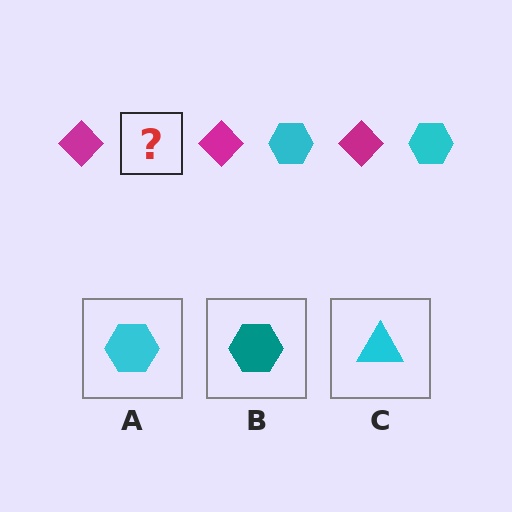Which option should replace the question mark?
Option A.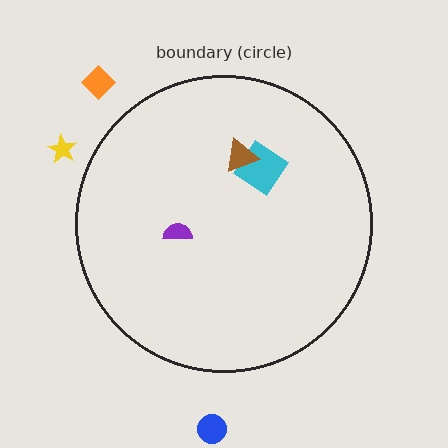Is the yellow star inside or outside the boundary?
Outside.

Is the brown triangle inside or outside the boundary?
Inside.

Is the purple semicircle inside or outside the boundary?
Inside.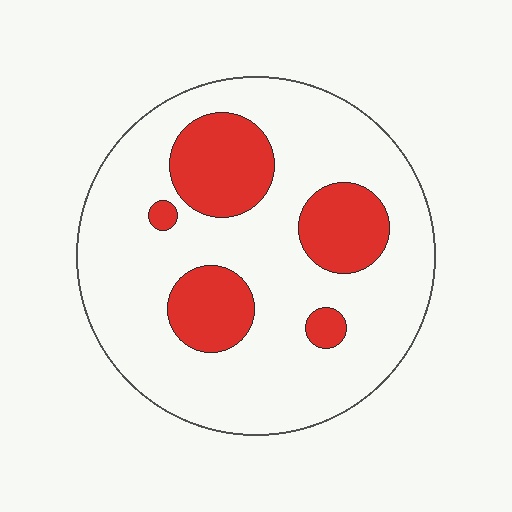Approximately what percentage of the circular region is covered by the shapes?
Approximately 25%.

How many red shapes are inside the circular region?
5.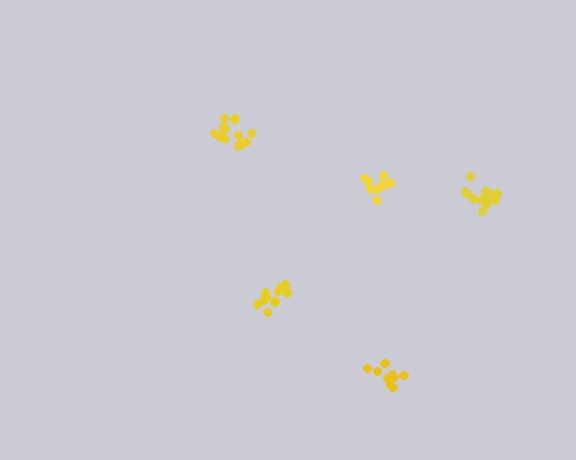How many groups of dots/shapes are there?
There are 5 groups.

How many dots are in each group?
Group 1: 10 dots, Group 2: 13 dots, Group 3: 8 dots, Group 4: 9 dots, Group 5: 14 dots (54 total).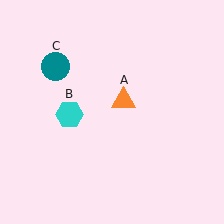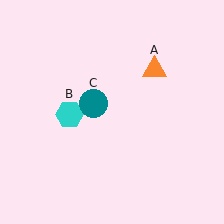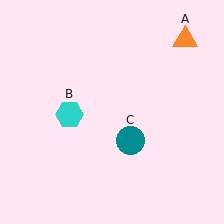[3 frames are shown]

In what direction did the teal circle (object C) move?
The teal circle (object C) moved down and to the right.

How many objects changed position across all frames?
2 objects changed position: orange triangle (object A), teal circle (object C).